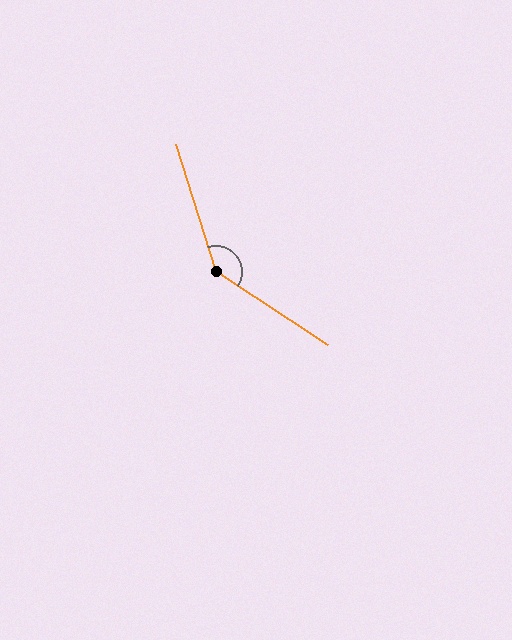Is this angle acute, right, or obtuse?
It is obtuse.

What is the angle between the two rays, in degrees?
Approximately 140 degrees.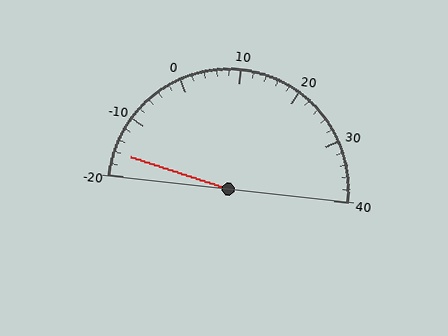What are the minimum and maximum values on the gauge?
The gauge ranges from -20 to 40.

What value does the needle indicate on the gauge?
The needle indicates approximately -16.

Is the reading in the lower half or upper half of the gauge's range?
The reading is in the lower half of the range (-20 to 40).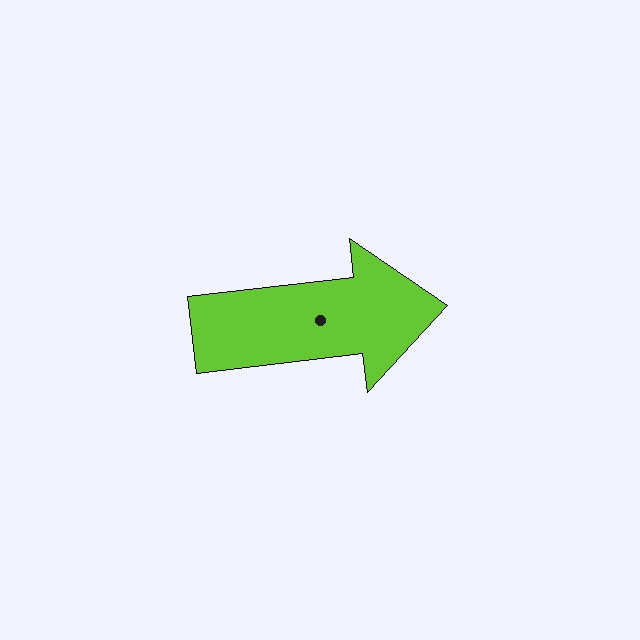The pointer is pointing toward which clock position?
Roughly 3 o'clock.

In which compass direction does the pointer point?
East.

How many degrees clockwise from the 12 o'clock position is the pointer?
Approximately 83 degrees.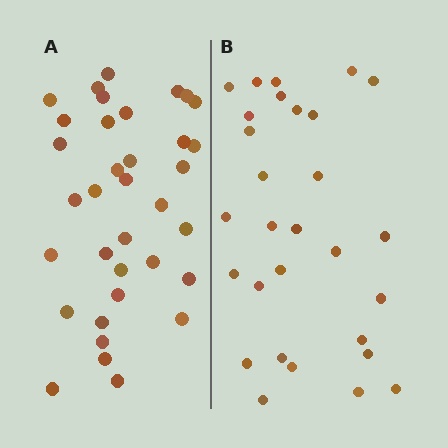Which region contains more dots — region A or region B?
Region A (the left region) has more dots.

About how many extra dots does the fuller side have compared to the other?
Region A has about 6 more dots than region B.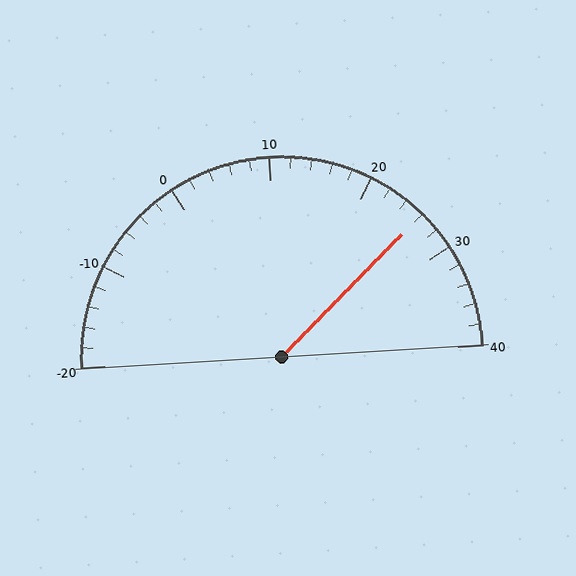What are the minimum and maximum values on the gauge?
The gauge ranges from -20 to 40.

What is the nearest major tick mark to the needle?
The nearest major tick mark is 30.